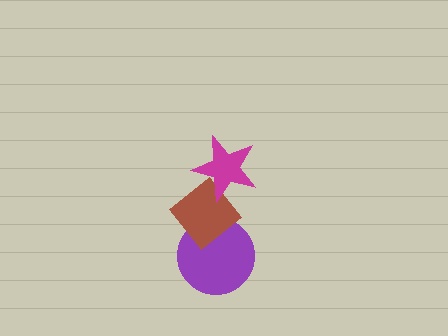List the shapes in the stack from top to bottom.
From top to bottom: the magenta star, the brown diamond, the purple circle.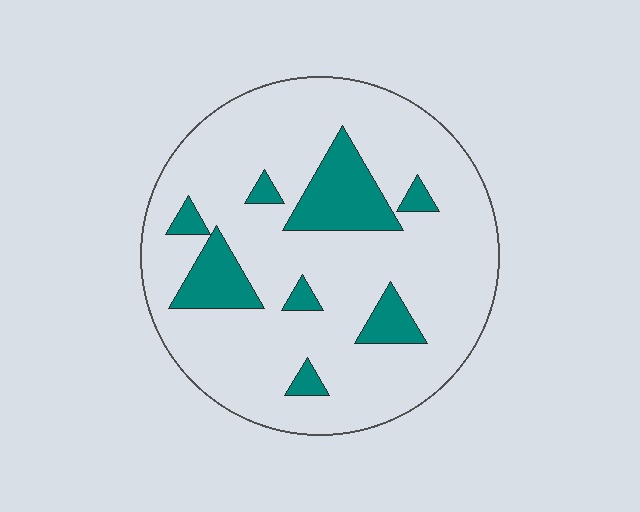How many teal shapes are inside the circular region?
8.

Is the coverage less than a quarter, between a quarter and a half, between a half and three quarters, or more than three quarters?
Less than a quarter.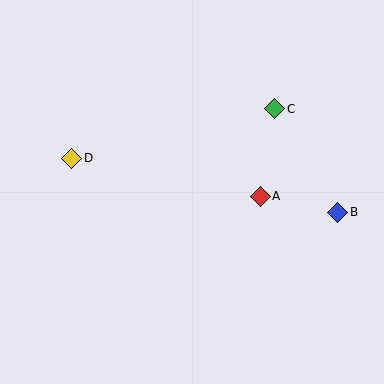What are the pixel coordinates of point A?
Point A is at (260, 196).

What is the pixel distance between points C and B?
The distance between C and B is 121 pixels.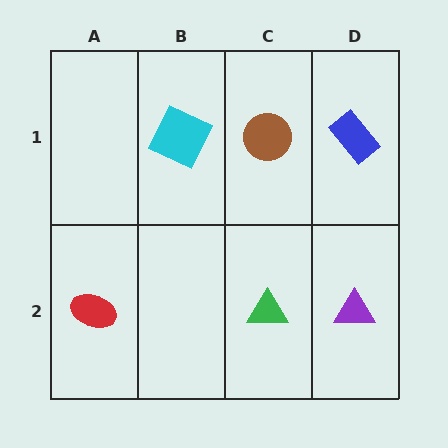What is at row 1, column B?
A cyan square.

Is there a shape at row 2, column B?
No, that cell is empty.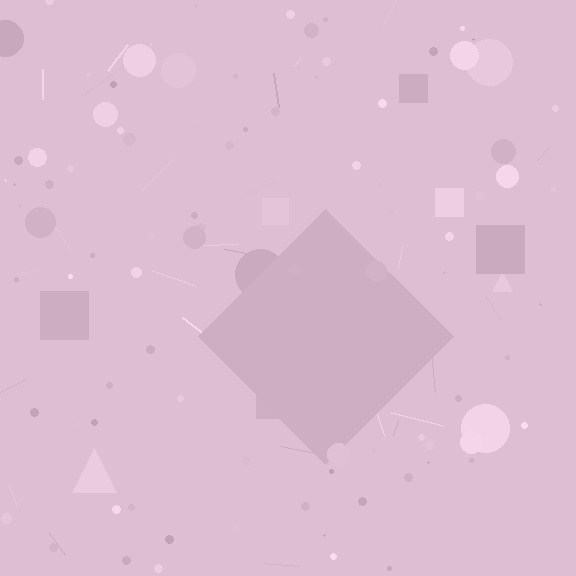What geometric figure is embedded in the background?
A diamond is embedded in the background.